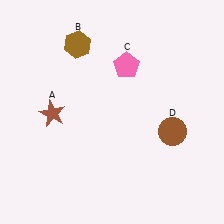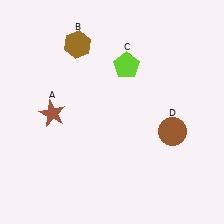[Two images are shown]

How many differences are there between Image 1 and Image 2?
There is 1 difference between the two images.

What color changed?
The pentagon (C) changed from pink in Image 1 to lime in Image 2.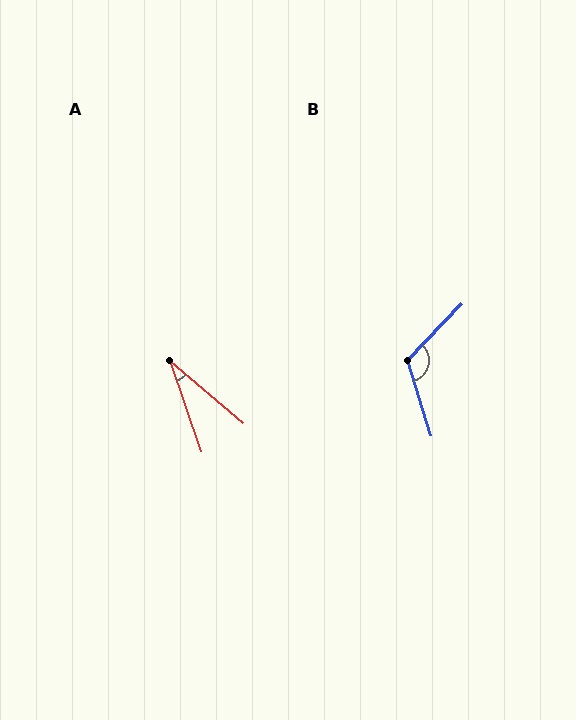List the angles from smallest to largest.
A (30°), B (119°).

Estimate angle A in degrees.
Approximately 30 degrees.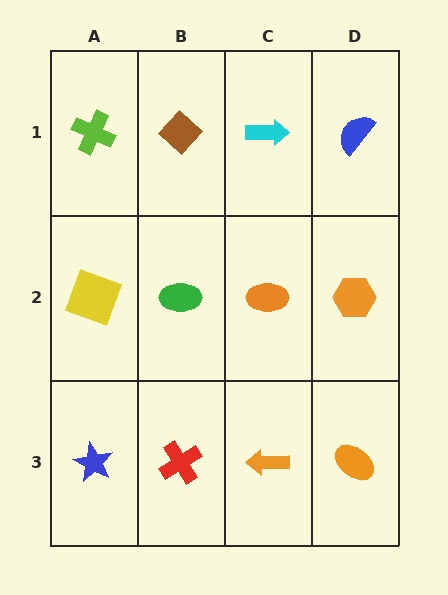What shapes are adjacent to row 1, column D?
An orange hexagon (row 2, column D), a cyan arrow (row 1, column C).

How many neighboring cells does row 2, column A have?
3.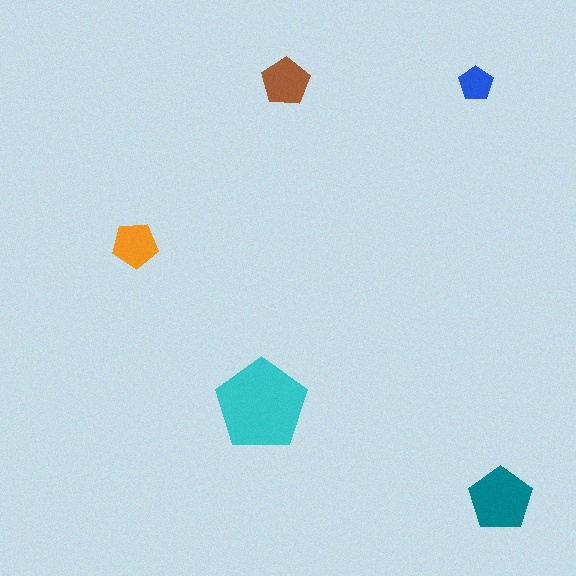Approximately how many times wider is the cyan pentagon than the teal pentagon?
About 1.5 times wider.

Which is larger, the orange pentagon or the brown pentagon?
The brown one.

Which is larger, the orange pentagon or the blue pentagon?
The orange one.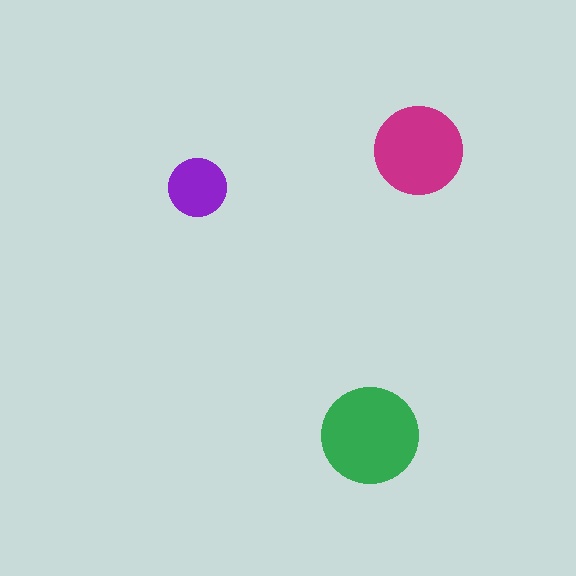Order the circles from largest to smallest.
the green one, the magenta one, the purple one.